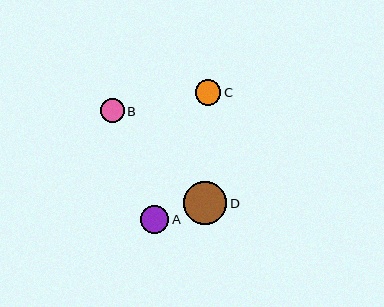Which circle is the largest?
Circle D is the largest with a size of approximately 43 pixels.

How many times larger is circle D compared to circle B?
Circle D is approximately 1.8 times the size of circle B.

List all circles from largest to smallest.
From largest to smallest: D, A, C, B.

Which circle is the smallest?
Circle B is the smallest with a size of approximately 24 pixels.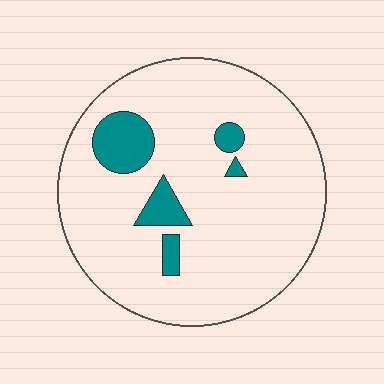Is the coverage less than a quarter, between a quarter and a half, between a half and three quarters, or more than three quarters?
Less than a quarter.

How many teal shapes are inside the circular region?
5.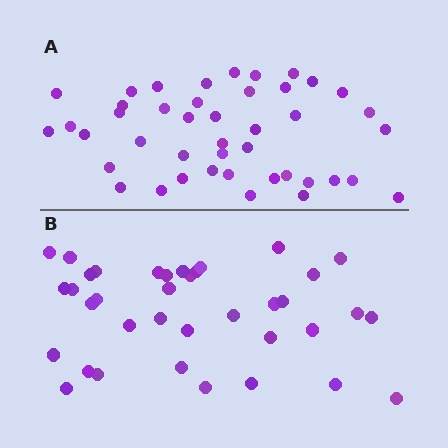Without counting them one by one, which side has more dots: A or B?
Region A (the top region) has more dots.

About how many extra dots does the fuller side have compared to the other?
Region A has about 6 more dots than region B.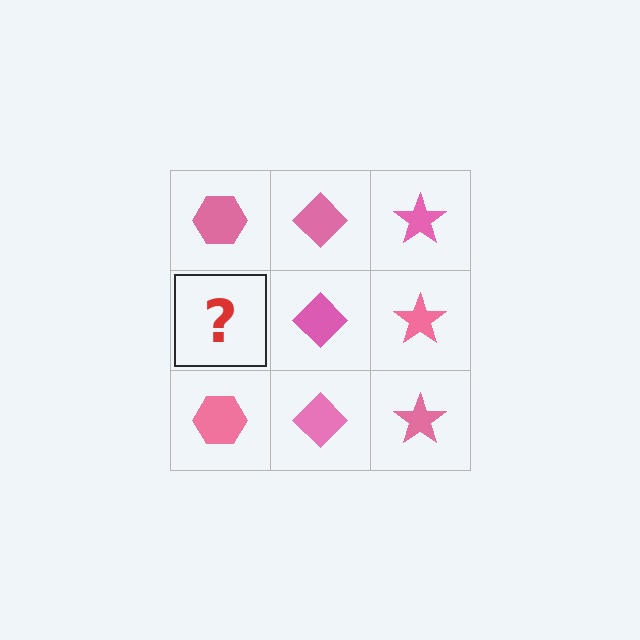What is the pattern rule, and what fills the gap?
The rule is that each column has a consistent shape. The gap should be filled with a pink hexagon.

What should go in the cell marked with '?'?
The missing cell should contain a pink hexagon.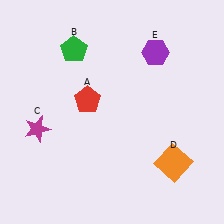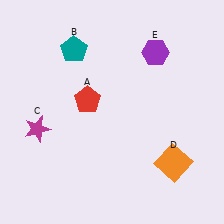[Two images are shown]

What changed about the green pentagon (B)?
In Image 1, B is green. In Image 2, it changed to teal.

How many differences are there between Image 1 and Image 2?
There is 1 difference between the two images.